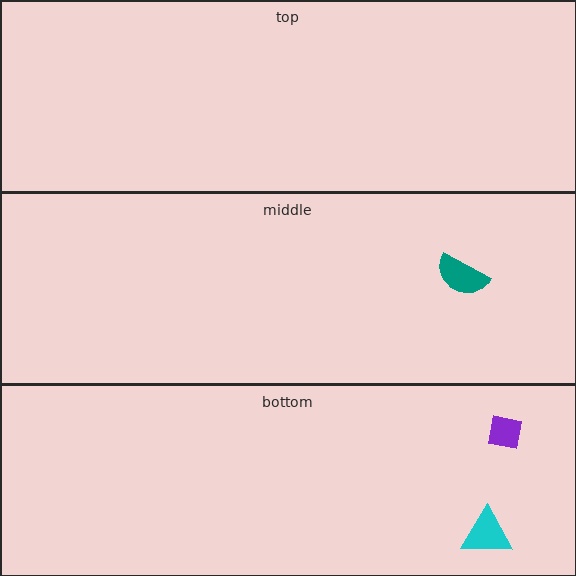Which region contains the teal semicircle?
The middle region.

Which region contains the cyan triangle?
The bottom region.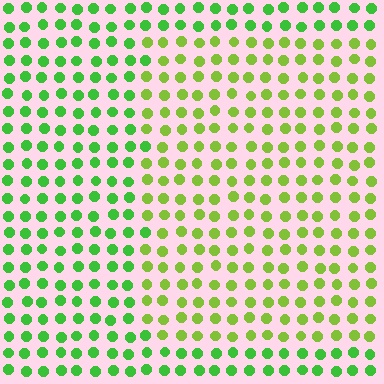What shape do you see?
I see a rectangle.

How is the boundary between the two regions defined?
The boundary is defined purely by a slight shift in hue (about 31 degrees). Spacing, size, and orientation are identical on both sides.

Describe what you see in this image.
The image is filled with small green elements in a uniform arrangement. A rectangle-shaped region is visible where the elements are tinted to a slightly different hue, forming a subtle color boundary.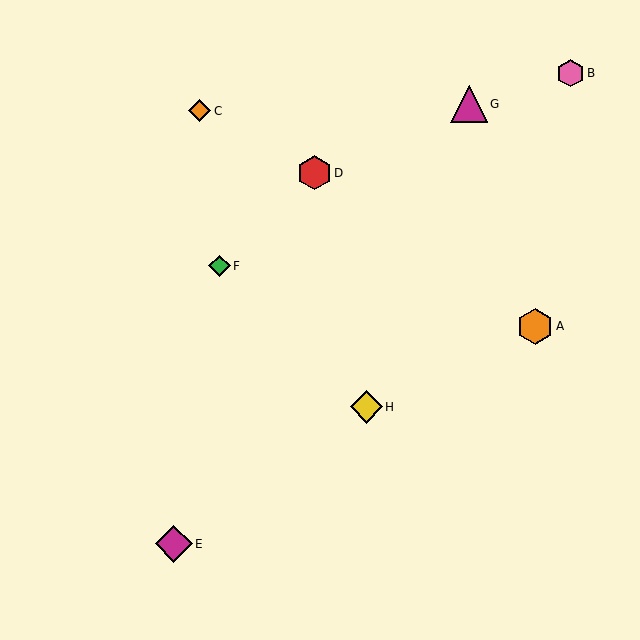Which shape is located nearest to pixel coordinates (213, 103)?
The orange diamond (labeled C) at (199, 111) is nearest to that location.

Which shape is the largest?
The magenta diamond (labeled E) is the largest.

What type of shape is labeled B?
Shape B is a pink hexagon.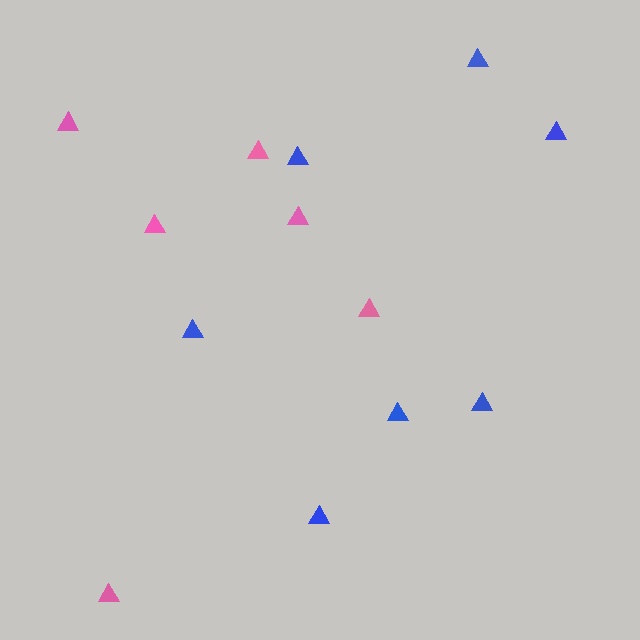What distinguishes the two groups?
There are 2 groups: one group of pink triangles (6) and one group of blue triangles (7).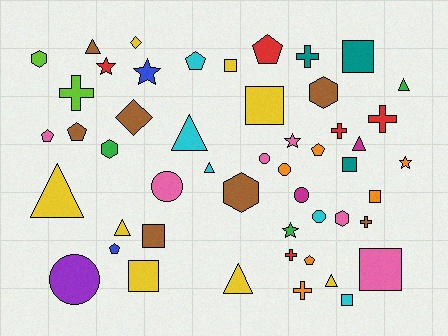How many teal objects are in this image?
There are 3 teal objects.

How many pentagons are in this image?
There are 7 pentagons.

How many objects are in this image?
There are 50 objects.